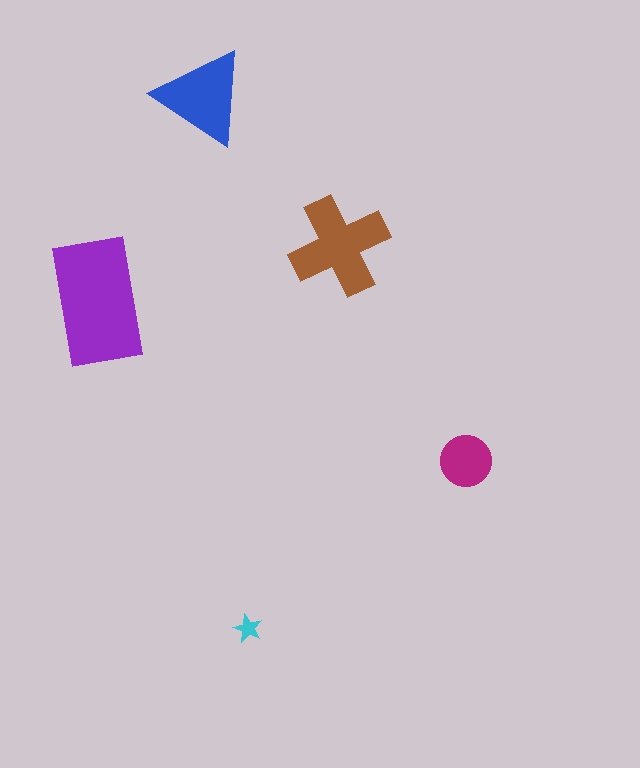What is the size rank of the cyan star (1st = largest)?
5th.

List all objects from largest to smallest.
The purple rectangle, the brown cross, the blue triangle, the magenta circle, the cyan star.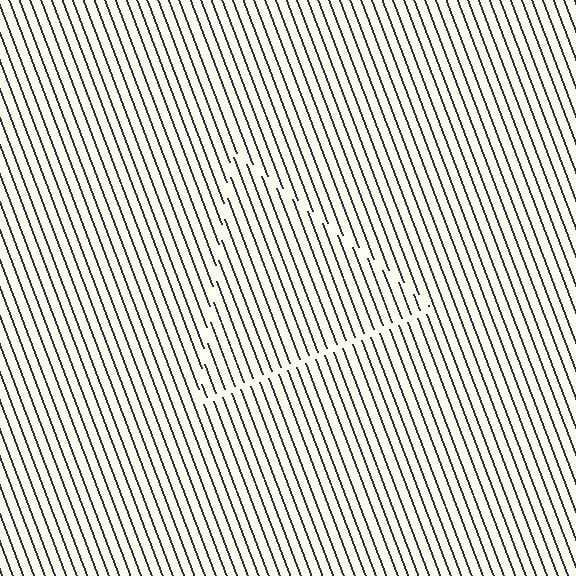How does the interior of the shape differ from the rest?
The interior of the shape contains the same grating, shifted by half a period — the contour is defined by the phase discontinuity where line-ends from the inner and outer gratings abut.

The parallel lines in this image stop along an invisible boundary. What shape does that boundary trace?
An illusory triangle. The interior of the shape contains the same grating, shifted by half a period — the contour is defined by the phase discontinuity where line-ends from the inner and outer gratings abut.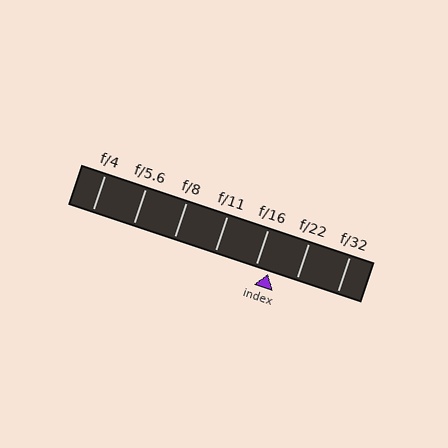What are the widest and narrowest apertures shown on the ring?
The widest aperture shown is f/4 and the narrowest is f/32.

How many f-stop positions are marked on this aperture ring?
There are 7 f-stop positions marked.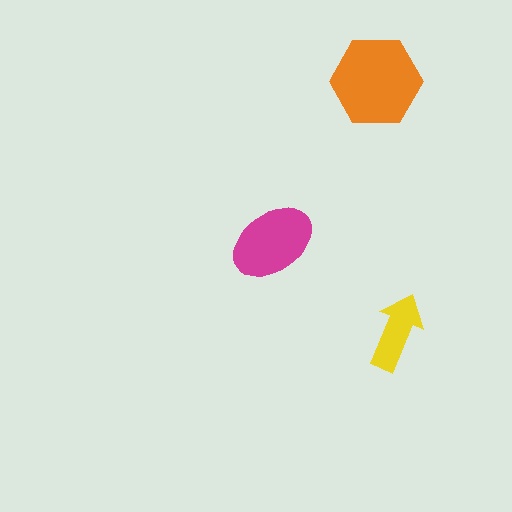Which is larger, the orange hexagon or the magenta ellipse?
The orange hexagon.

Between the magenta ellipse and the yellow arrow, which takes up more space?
The magenta ellipse.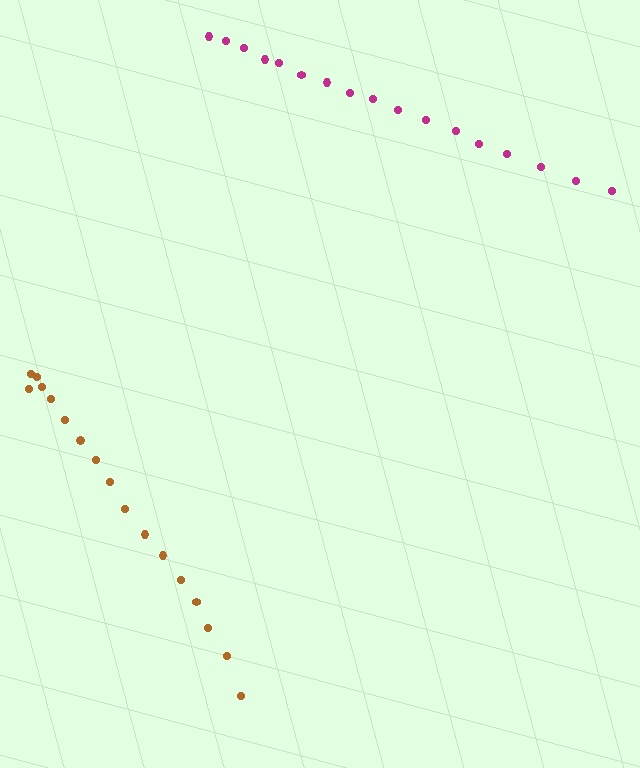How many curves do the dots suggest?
There are 2 distinct paths.